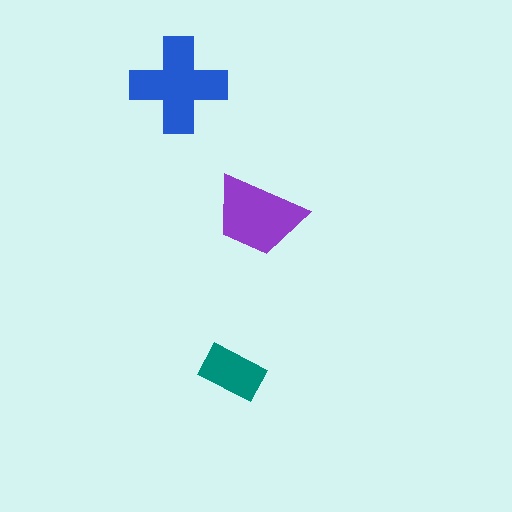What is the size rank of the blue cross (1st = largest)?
1st.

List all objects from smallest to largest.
The teal rectangle, the purple trapezoid, the blue cross.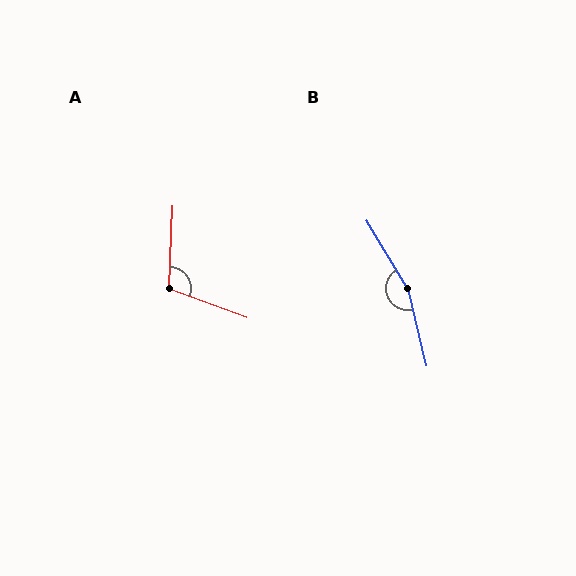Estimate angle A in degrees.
Approximately 108 degrees.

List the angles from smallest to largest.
A (108°), B (162°).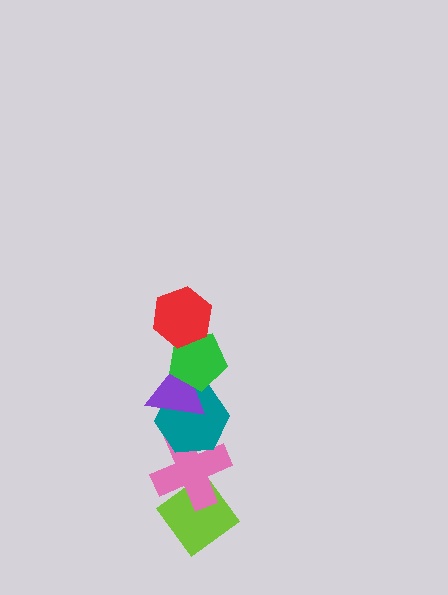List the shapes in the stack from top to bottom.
From top to bottom: the red hexagon, the green pentagon, the purple triangle, the teal hexagon, the pink cross, the lime diamond.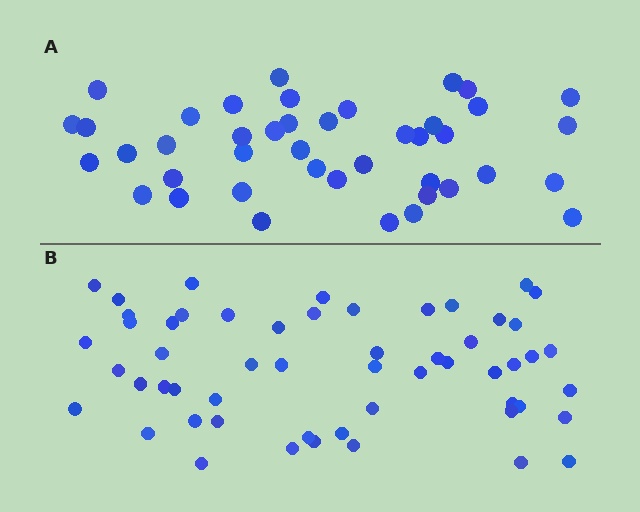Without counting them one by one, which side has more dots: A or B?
Region B (the bottom region) has more dots.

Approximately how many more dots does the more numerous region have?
Region B has approximately 15 more dots than region A.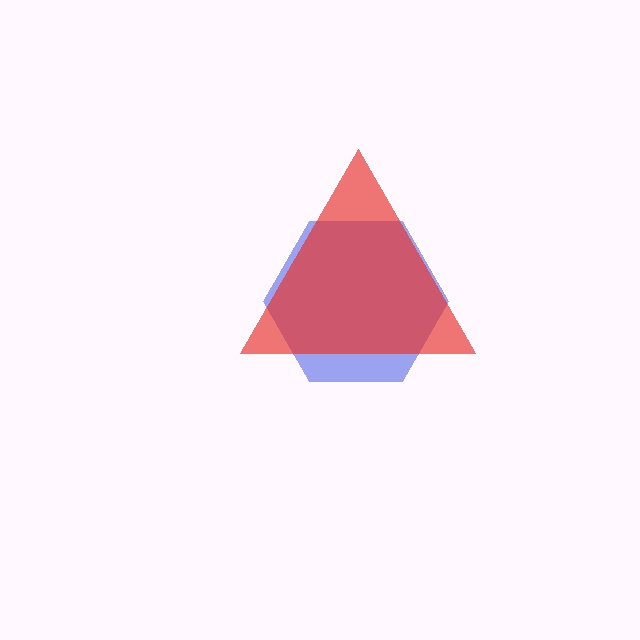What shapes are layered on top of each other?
The layered shapes are: a blue hexagon, a red triangle.